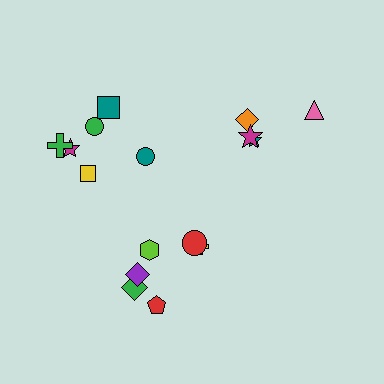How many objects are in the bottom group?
There are 6 objects.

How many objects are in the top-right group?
There are 4 objects.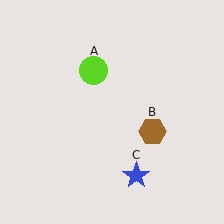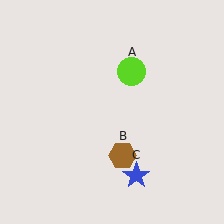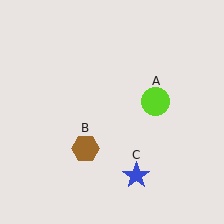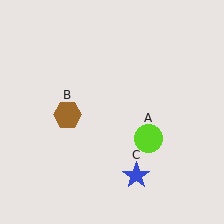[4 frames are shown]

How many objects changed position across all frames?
2 objects changed position: lime circle (object A), brown hexagon (object B).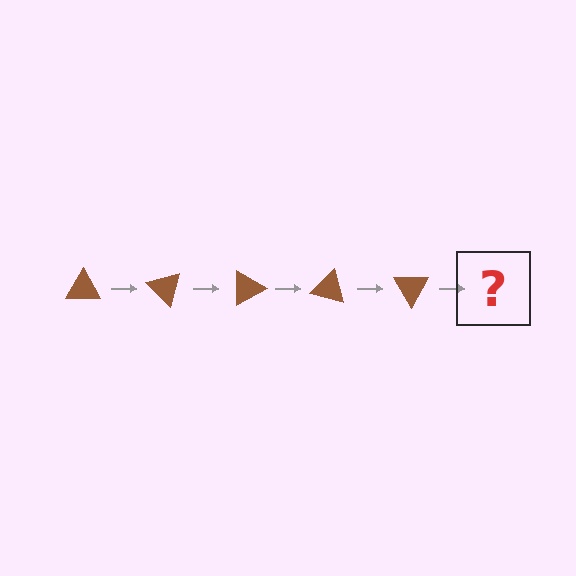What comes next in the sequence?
The next element should be a brown triangle rotated 225 degrees.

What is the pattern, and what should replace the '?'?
The pattern is that the triangle rotates 45 degrees each step. The '?' should be a brown triangle rotated 225 degrees.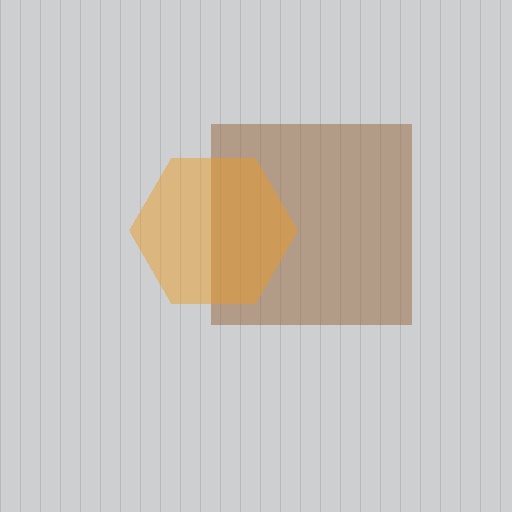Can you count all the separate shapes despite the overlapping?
Yes, there are 2 separate shapes.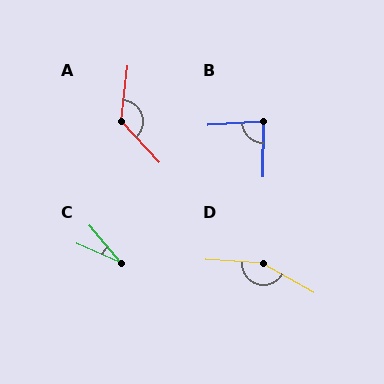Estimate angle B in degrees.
Approximately 87 degrees.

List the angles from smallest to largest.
C (26°), B (87°), A (131°), D (154°).